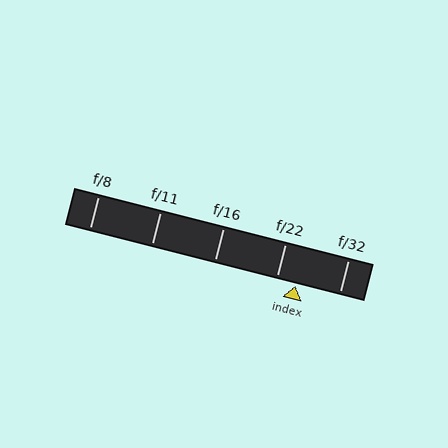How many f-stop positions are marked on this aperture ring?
There are 5 f-stop positions marked.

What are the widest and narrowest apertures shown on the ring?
The widest aperture shown is f/8 and the narrowest is f/32.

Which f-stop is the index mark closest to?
The index mark is closest to f/22.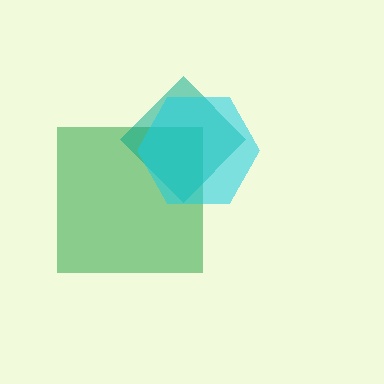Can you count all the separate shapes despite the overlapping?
Yes, there are 3 separate shapes.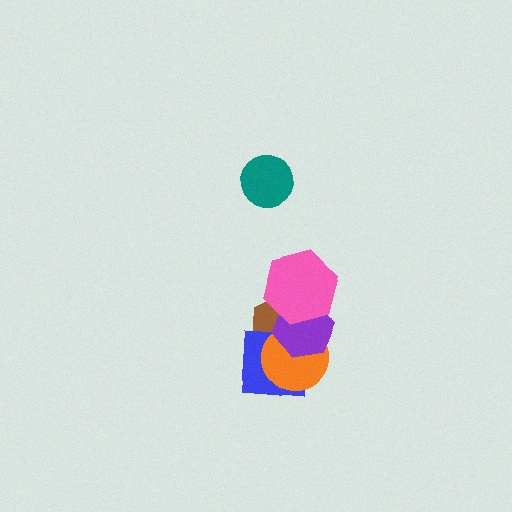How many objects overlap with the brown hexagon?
4 objects overlap with the brown hexagon.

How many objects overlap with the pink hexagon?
2 objects overlap with the pink hexagon.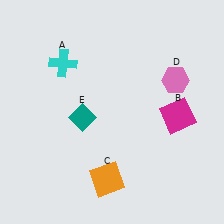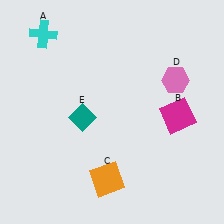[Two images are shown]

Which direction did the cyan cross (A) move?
The cyan cross (A) moved up.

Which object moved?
The cyan cross (A) moved up.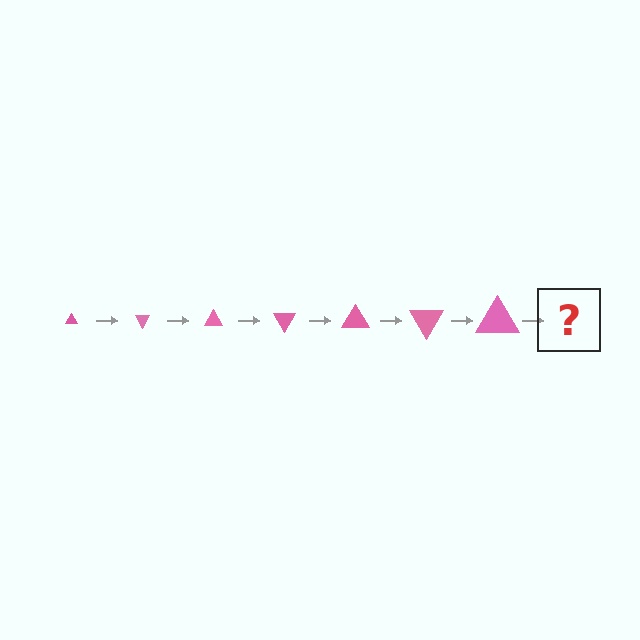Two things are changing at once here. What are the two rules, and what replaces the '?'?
The two rules are that the triangle grows larger each step and it rotates 60 degrees each step. The '?' should be a triangle, larger than the previous one and rotated 420 degrees from the start.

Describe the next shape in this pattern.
It should be a triangle, larger than the previous one and rotated 420 degrees from the start.